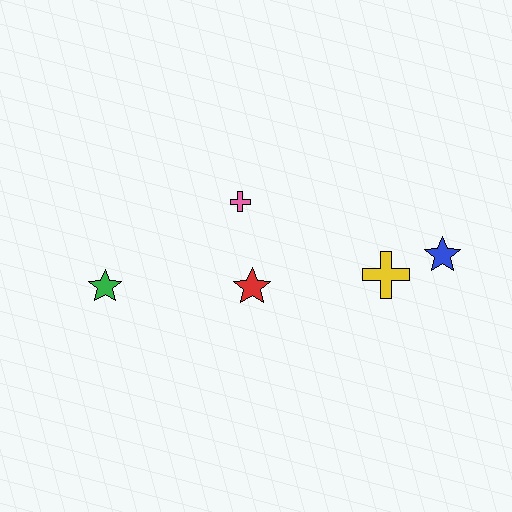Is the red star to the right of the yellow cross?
No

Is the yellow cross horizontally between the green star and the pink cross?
No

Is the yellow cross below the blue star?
Yes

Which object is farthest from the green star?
The blue star is farthest from the green star.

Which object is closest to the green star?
The red star is closest to the green star.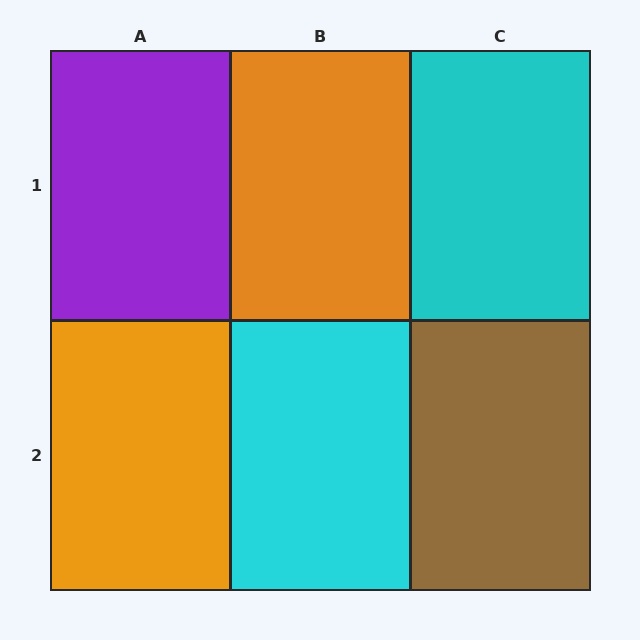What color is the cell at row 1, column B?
Orange.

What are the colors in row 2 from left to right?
Orange, cyan, brown.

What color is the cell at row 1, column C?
Cyan.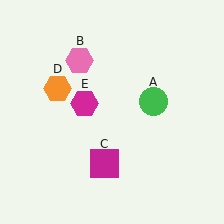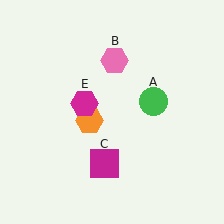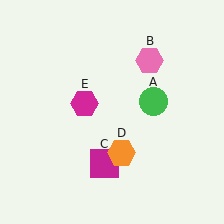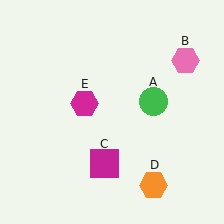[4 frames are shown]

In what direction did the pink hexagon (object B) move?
The pink hexagon (object B) moved right.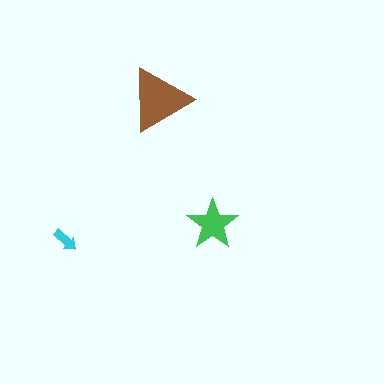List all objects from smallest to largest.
The cyan arrow, the green star, the brown triangle.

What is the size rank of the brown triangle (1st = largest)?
1st.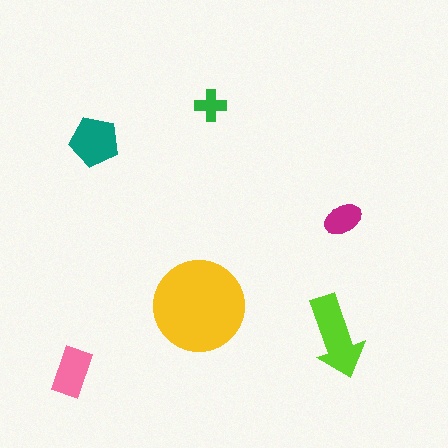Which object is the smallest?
The green cross.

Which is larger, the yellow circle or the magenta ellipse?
The yellow circle.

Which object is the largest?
The yellow circle.